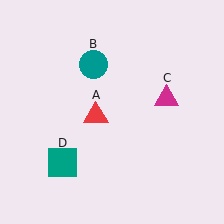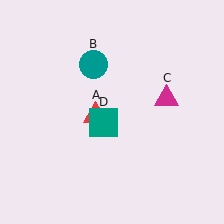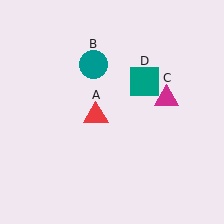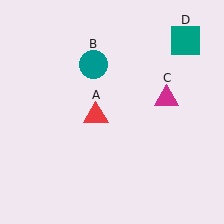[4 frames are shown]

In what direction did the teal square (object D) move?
The teal square (object D) moved up and to the right.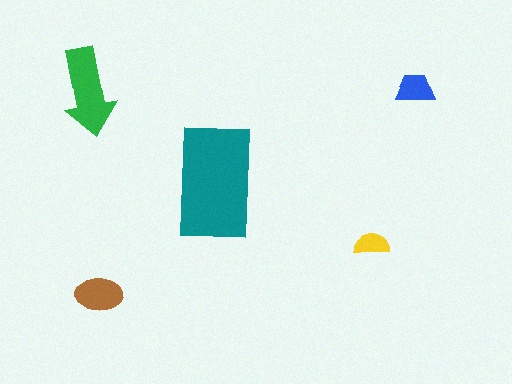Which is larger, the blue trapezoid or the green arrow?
The green arrow.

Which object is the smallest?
The yellow semicircle.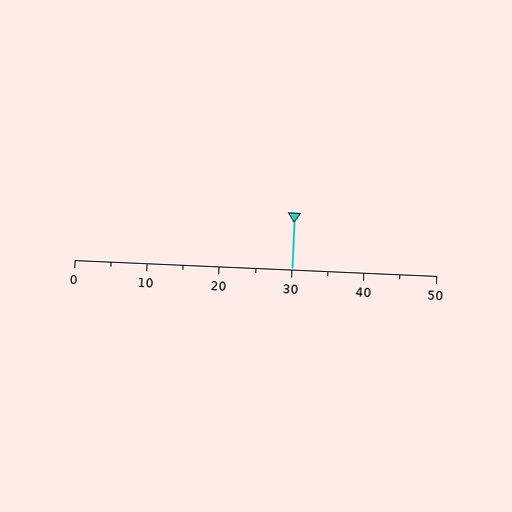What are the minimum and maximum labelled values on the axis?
The axis runs from 0 to 50.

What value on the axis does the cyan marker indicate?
The marker indicates approximately 30.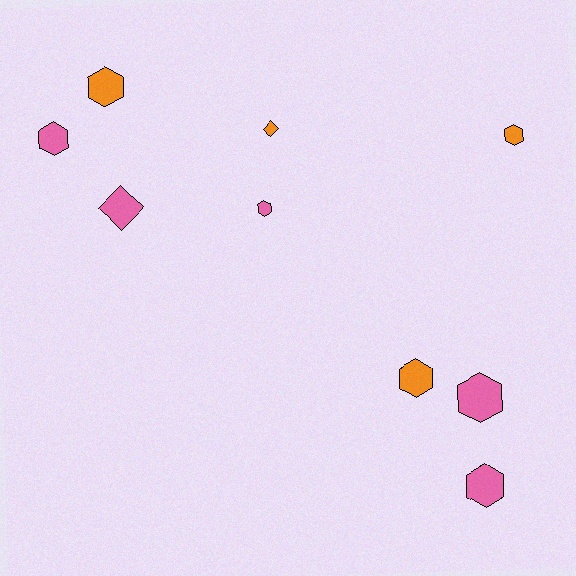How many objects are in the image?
There are 9 objects.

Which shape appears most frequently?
Hexagon, with 7 objects.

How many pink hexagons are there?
There are 4 pink hexagons.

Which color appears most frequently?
Pink, with 5 objects.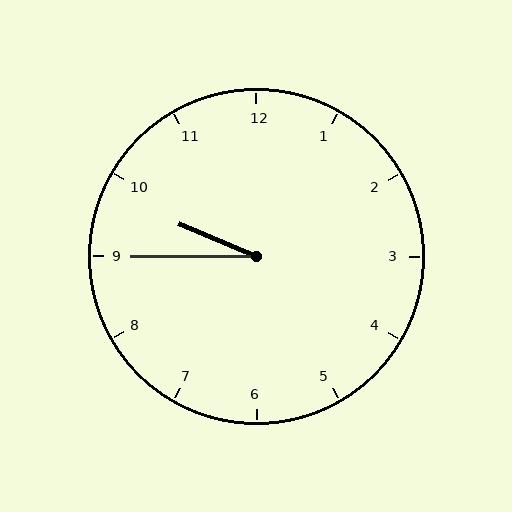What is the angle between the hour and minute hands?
Approximately 22 degrees.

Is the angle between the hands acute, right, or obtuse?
It is acute.